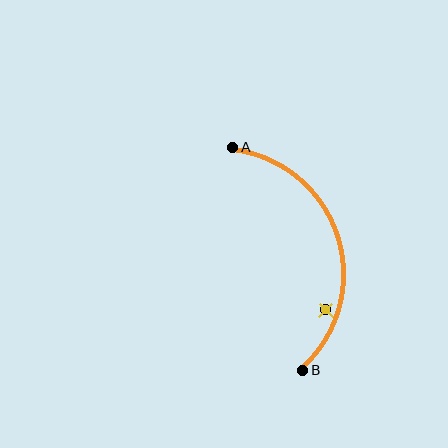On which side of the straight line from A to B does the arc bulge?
The arc bulges to the right of the straight line connecting A and B.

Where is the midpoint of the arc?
The arc midpoint is the point on the curve farthest from the straight line joining A and B. It sits to the right of that line.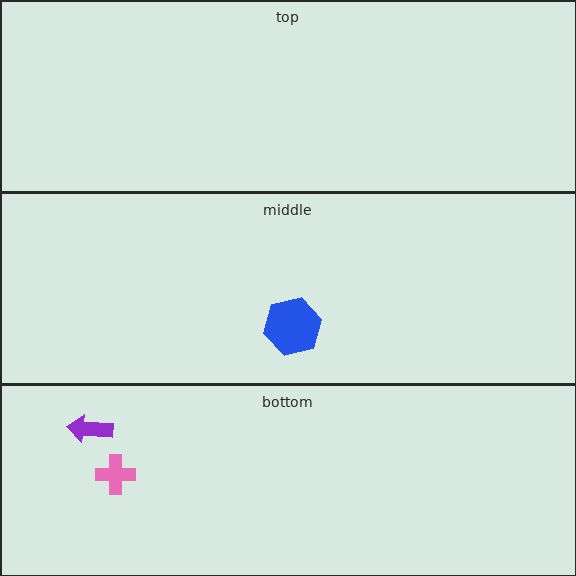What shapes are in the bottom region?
The pink cross, the purple arrow.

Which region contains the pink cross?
The bottom region.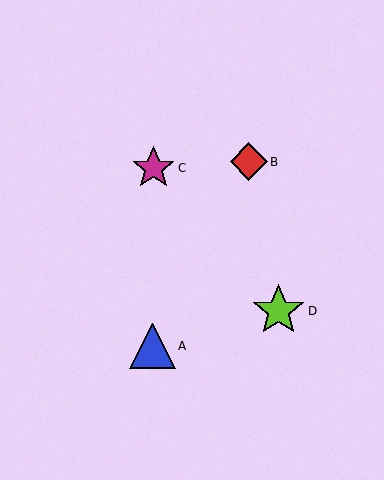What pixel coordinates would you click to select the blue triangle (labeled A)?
Click at (152, 346) to select the blue triangle A.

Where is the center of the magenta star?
The center of the magenta star is at (154, 168).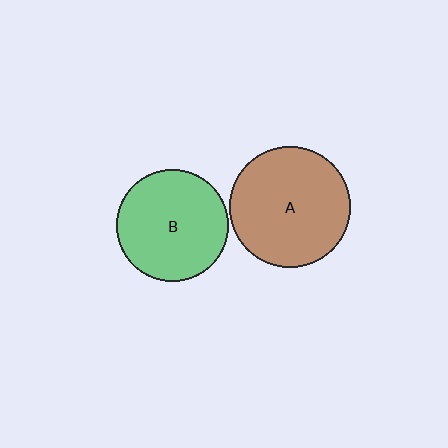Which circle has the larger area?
Circle A (brown).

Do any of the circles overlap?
No, none of the circles overlap.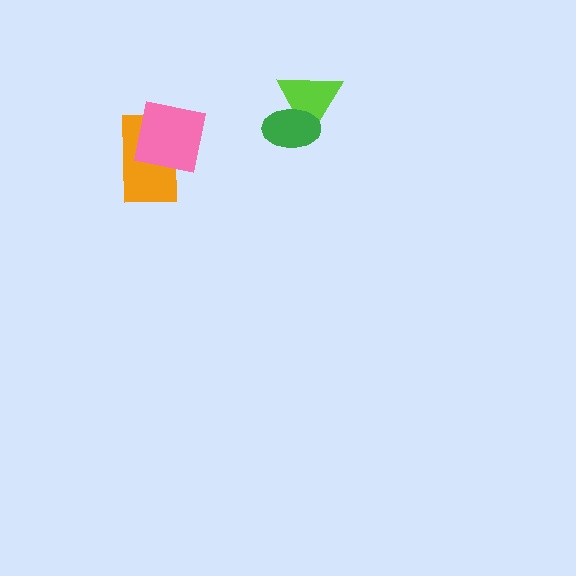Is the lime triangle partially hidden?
Yes, it is partially covered by another shape.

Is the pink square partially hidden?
No, no other shape covers it.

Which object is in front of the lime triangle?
The green ellipse is in front of the lime triangle.